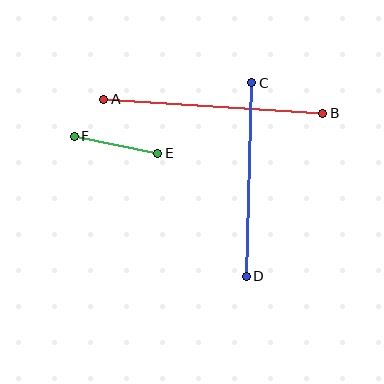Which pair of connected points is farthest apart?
Points A and B are farthest apart.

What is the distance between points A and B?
The distance is approximately 220 pixels.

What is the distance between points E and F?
The distance is approximately 85 pixels.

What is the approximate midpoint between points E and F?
The midpoint is at approximately (116, 145) pixels.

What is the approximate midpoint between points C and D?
The midpoint is at approximately (249, 180) pixels.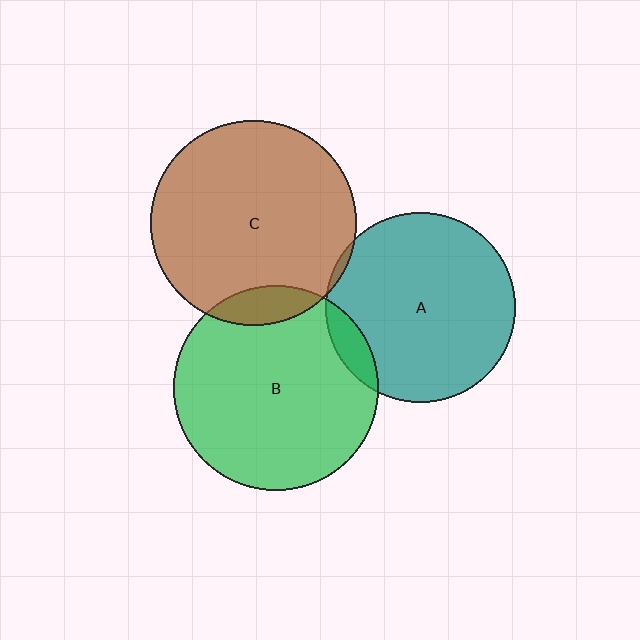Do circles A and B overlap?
Yes.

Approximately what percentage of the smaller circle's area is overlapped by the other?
Approximately 10%.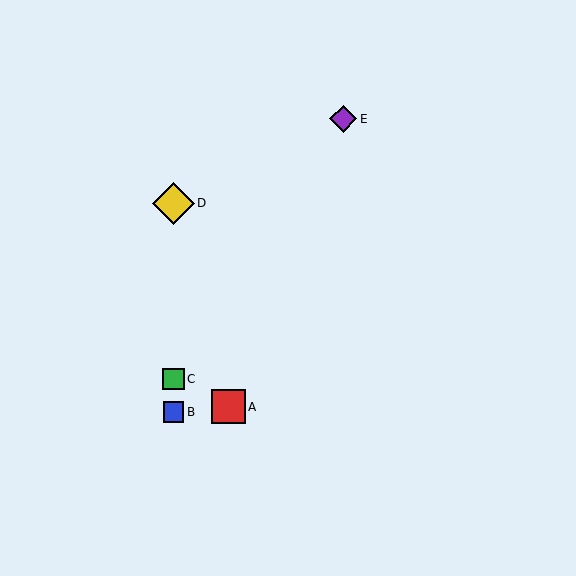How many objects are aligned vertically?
3 objects (B, C, D) are aligned vertically.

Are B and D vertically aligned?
Yes, both are at x≈173.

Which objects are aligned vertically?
Objects B, C, D are aligned vertically.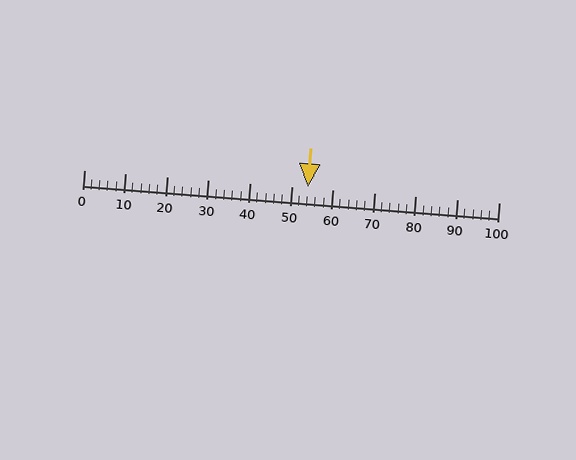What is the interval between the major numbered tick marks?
The major tick marks are spaced 10 units apart.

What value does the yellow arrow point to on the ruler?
The yellow arrow points to approximately 54.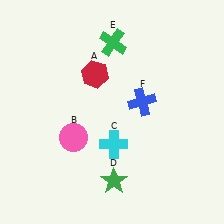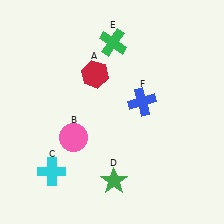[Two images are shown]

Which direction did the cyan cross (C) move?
The cyan cross (C) moved left.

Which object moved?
The cyan cross (C) moved left.